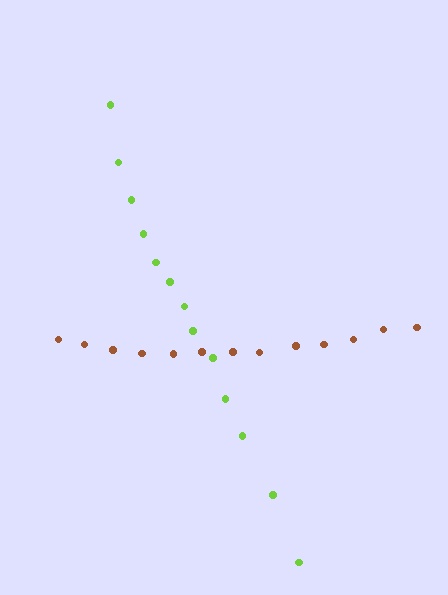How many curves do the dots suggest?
There are 2 distinct paths.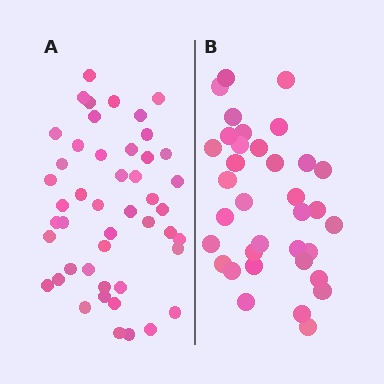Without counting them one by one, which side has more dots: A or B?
Region A (the left region) has more dots.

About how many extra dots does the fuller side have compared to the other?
Region A has roughly 12 or so more dots than region B.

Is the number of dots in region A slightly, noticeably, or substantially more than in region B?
Region A has noticeably more, but not dramatically so. The ratio is roughly 1.3 to 1.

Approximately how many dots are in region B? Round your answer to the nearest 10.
About 40 dots. (The exact count is 35, which rounds to 40.)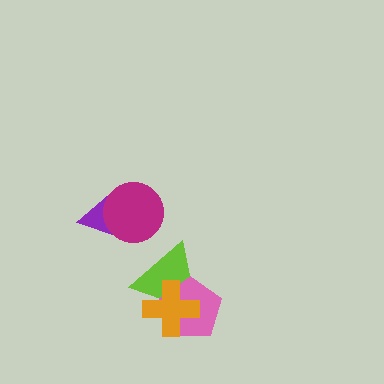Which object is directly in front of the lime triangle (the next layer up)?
The pink pentagon is directly in front of the lime triangle.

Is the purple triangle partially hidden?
Yes, it is partially covered by another shape.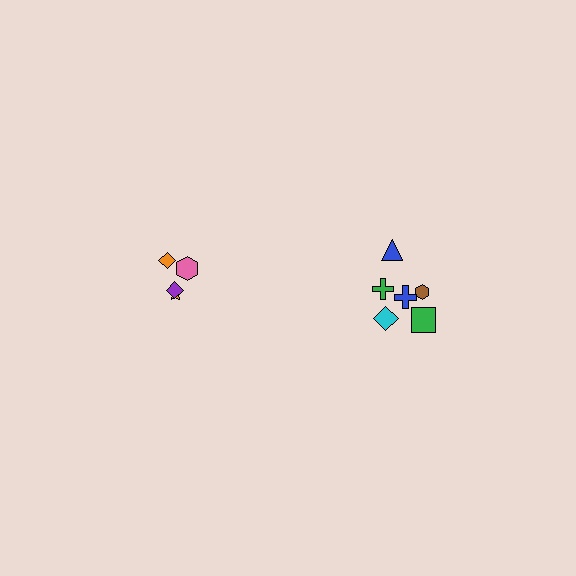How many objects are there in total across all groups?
There are 10 objects.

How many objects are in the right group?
There are 6 objects.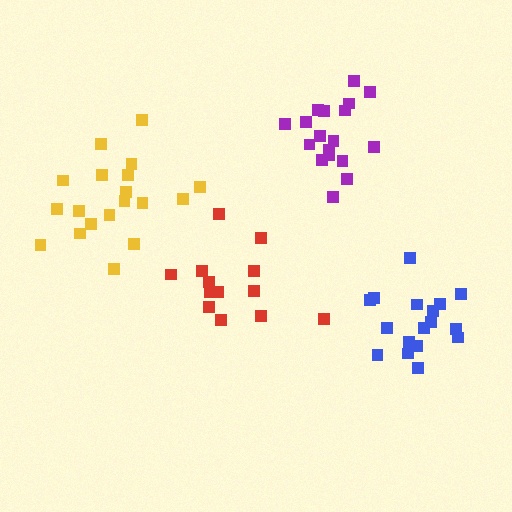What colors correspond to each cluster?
The clusters are colored: blue, yellow, purple, red.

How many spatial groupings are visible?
There are 4 spatial groupings.